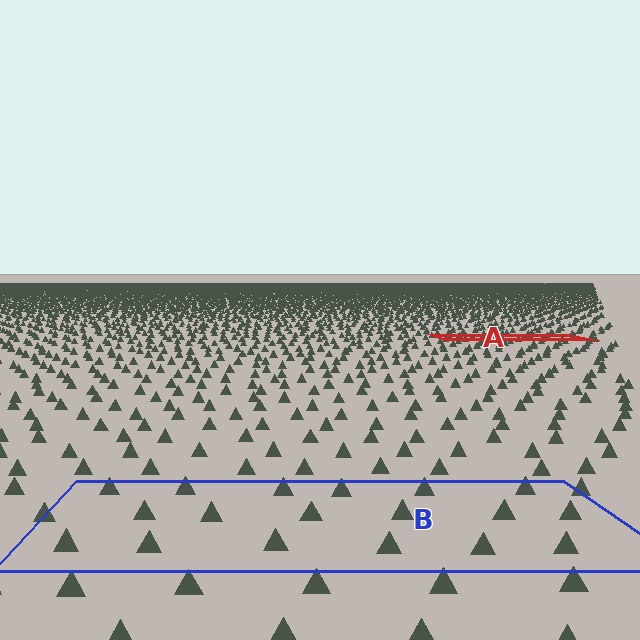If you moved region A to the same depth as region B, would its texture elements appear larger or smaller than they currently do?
They would appear larger. At a closer depth, the same texture elements are projected at a bigger on-screen size.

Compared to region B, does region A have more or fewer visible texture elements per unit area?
Region A has more texture elements per unit area — they are packed more densely because it is farther away.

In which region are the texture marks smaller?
The texture marks are smaller in region A, because it is farther away.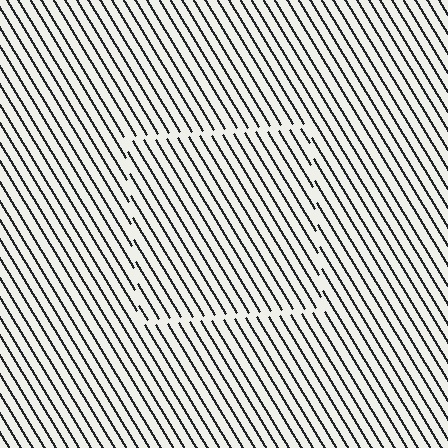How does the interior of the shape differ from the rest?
The interior of the shape contains the same grating, shifted by half a period — the contour is defined by the phase discontinuity where line-ends from the inner and outer gratings abut.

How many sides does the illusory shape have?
4 sides — the line-ends trace a square.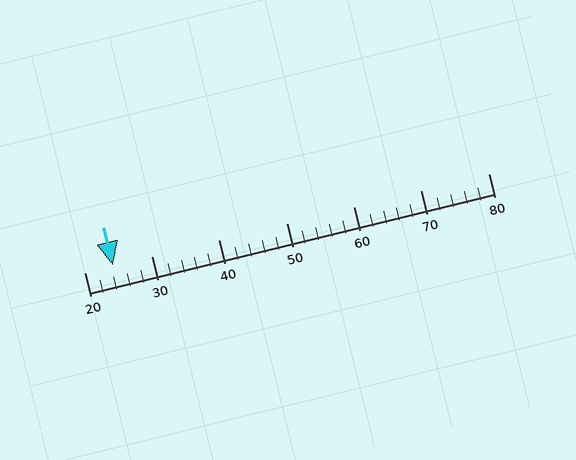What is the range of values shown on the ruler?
The ruler shows values from 20 to 80.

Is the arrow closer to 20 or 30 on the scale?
The arrow is closer to 20.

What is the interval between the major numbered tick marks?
The major tick marks are spaced 10 units apart.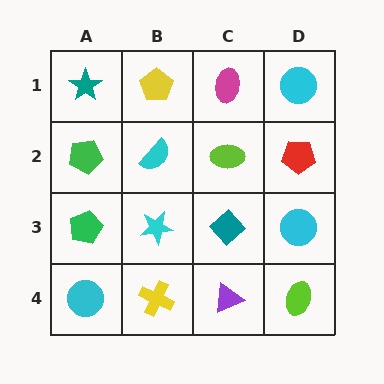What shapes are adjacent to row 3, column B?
A cyan semicircle (row 2, column B), a yellow cross (row 4, column B), a green pentagon (row 3, column A), a teal diamond (row 3, column C).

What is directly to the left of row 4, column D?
A purple triangle.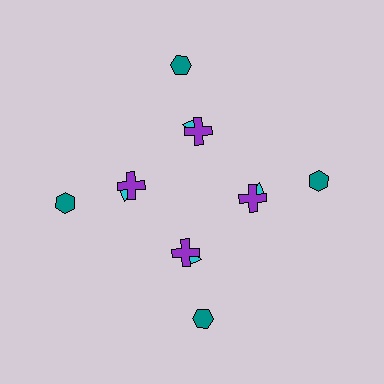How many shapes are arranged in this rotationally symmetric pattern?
There are 12 shapes, arranged in 4 groups of 3.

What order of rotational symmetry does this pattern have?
This pattern has 4-fold rotational symmetry.